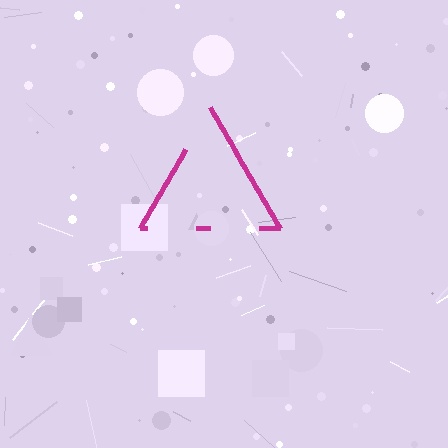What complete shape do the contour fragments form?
The contour fragments form a triangle.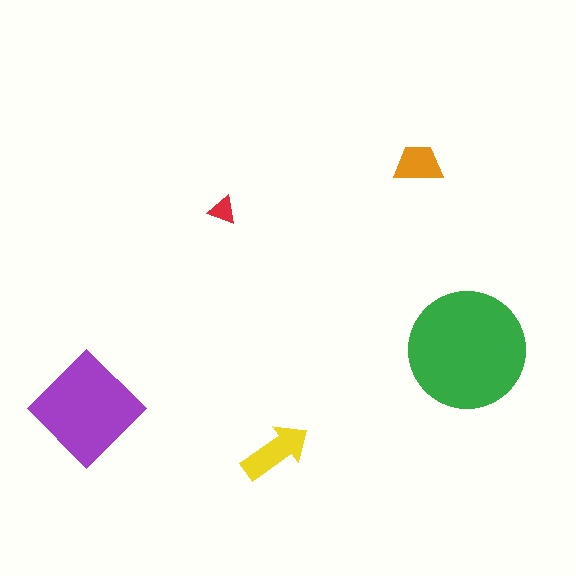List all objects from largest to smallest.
The green circle, the purple diamond, the yellow arrow, the orange trapezoid, the red triangle.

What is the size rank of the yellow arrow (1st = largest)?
3rd.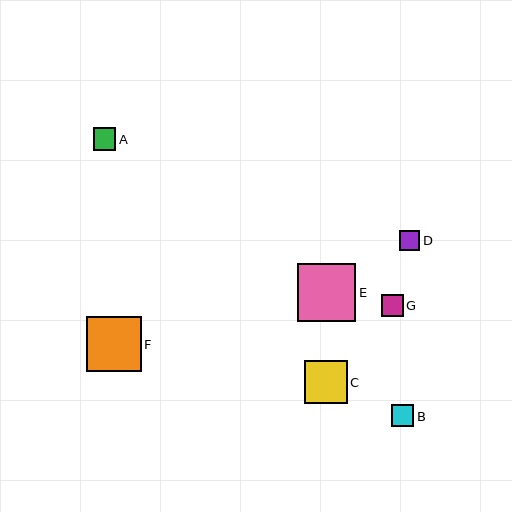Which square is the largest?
Square E is the largest with a size of approximately 58 pixels.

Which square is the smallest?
Square D is the smallest with a size of approximately 20 pixels.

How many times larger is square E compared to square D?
Square E is approximately 2.9 times the size of square D.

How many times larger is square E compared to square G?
Square E is approximately 2.7 times the size of square G.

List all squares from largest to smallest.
From largest to smallest: E, F, C, A, B, G, D.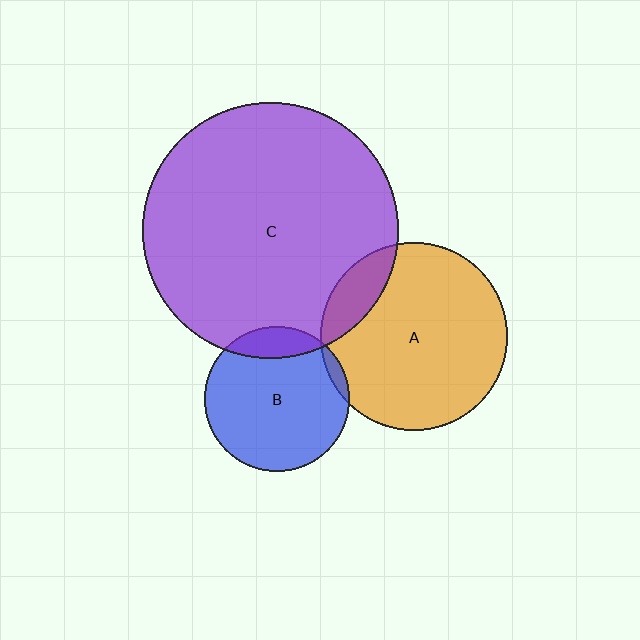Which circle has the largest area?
Circle C (purple).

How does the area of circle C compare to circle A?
Approximately 1.9 times.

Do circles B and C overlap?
Yes.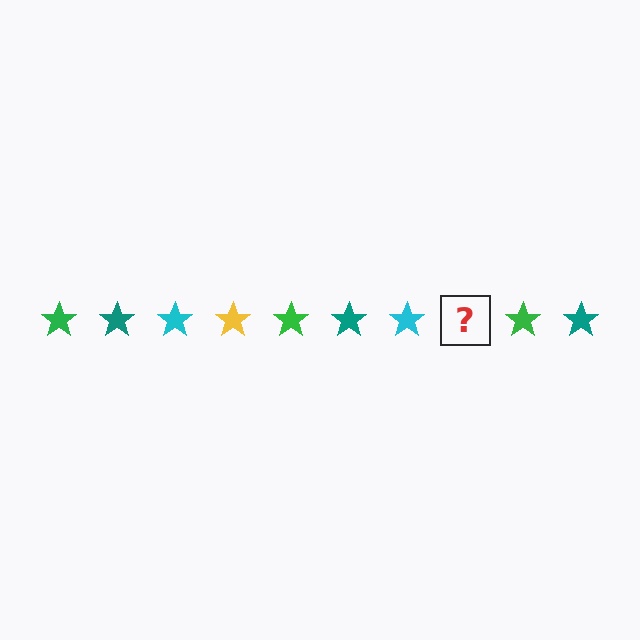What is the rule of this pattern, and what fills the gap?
The rule is that the pattern cycles through green, teal, cyan, yellow stars. The gap should be filled with a yellow star.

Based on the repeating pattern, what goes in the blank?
The blank should be a yellow star.